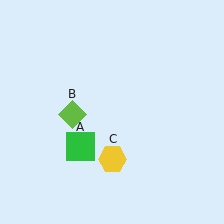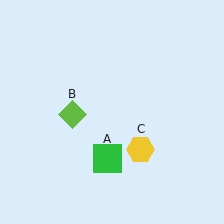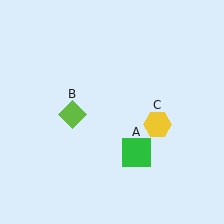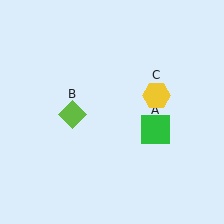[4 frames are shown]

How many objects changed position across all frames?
2 objects changed position: green square (object A), yellow hexagon (object C).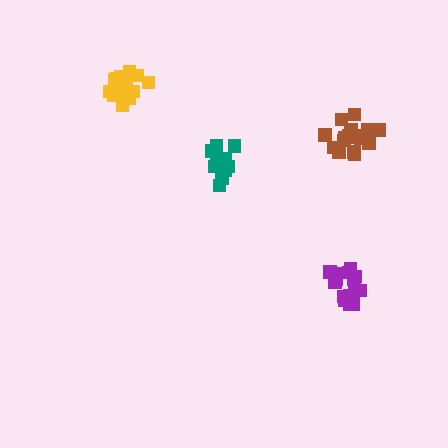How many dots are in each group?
Group 1: 18 dots, Group 2: 13 dots, Group 3: 15 dots, Group 4: 19 dots (65 total).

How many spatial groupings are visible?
There are 4 spatial groupings.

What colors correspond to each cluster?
The clusters are colored: yellow, teal, purple, brown.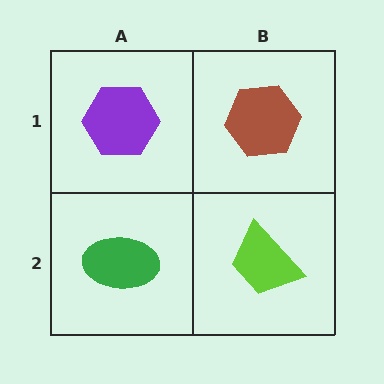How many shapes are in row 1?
2 shapes.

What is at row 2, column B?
A lime trapezoid.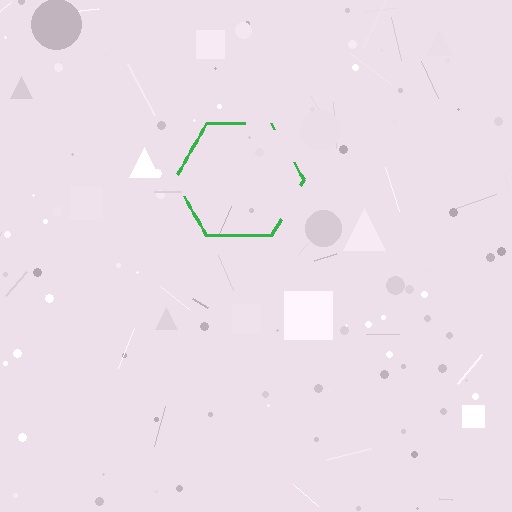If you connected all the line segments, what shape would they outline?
They would outline a hexagon.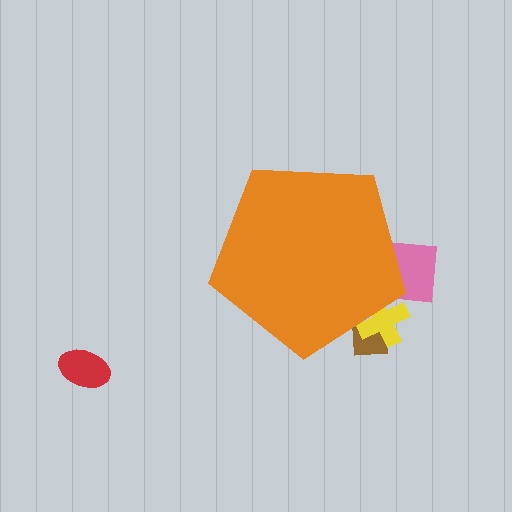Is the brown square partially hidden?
Yes, the brown square is partially hidden behind the orange pentagon.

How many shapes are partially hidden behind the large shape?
3 shapes are partially hidden.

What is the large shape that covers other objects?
An orange pentagon.